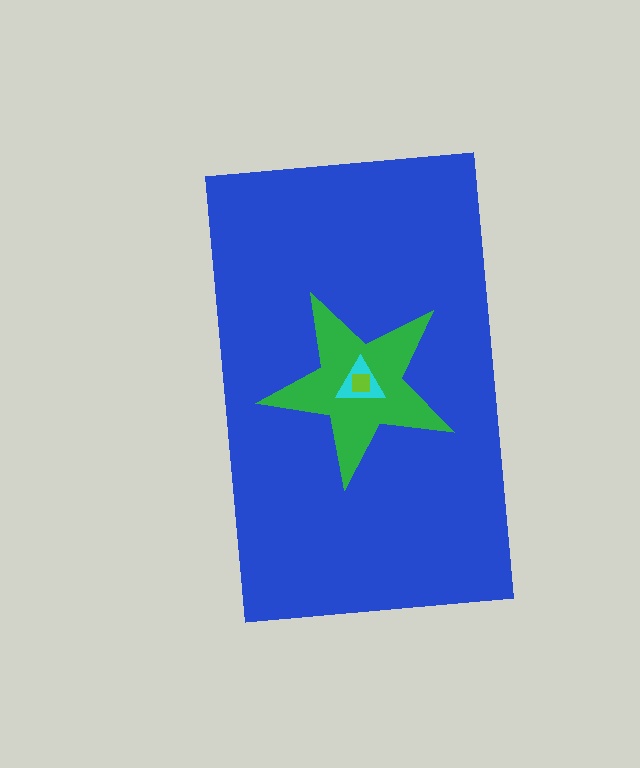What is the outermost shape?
The blue rectangle.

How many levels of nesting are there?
4.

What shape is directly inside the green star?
The cyan triangle.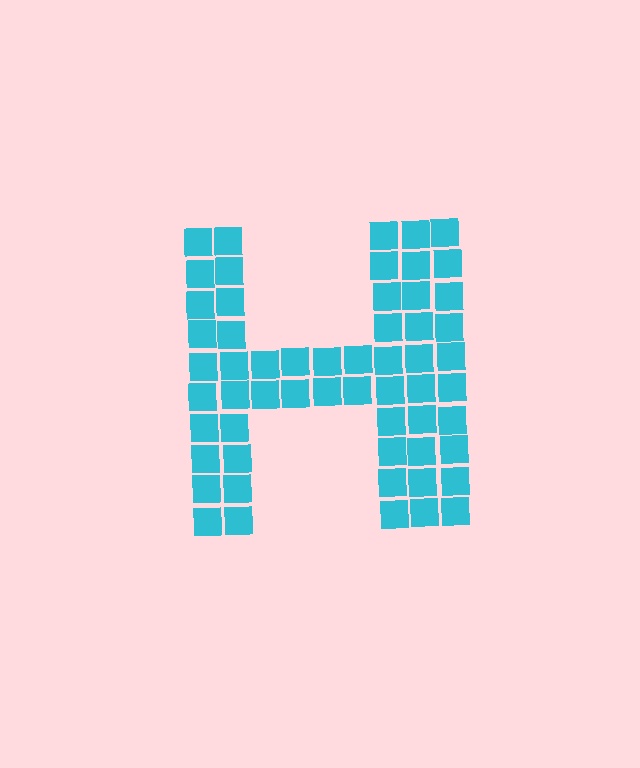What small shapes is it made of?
It is made of small squares.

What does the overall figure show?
The overall figure shows the letter H.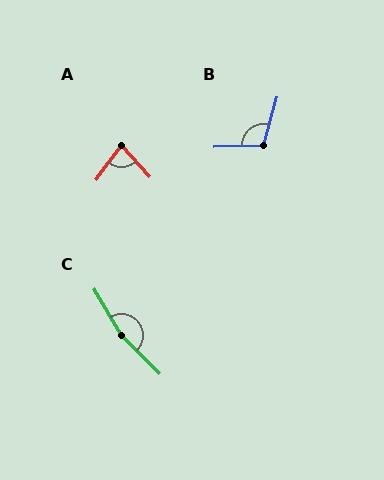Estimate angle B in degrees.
Approximately 107 degrees.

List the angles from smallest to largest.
A (78°), B (107°), C (166°).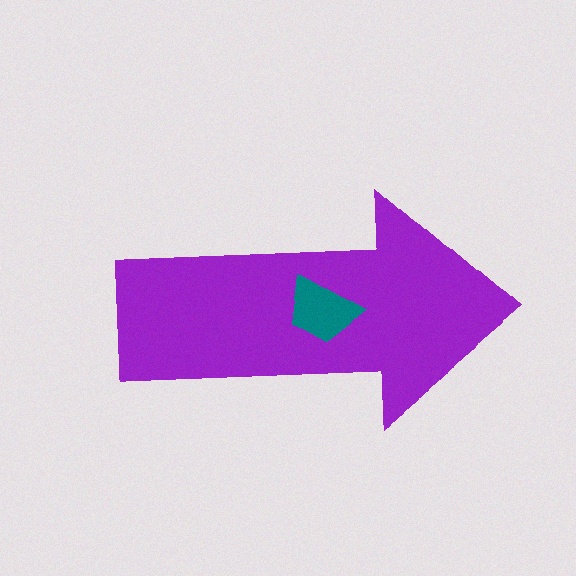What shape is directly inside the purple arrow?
The teal trapezoid.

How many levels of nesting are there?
2.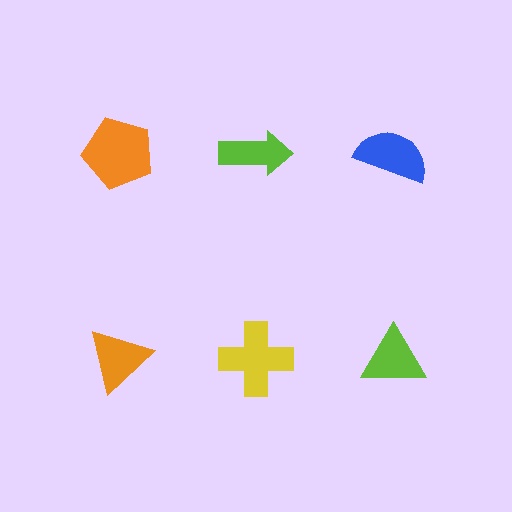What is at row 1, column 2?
A lime arrow.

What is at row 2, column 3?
A lime triangle.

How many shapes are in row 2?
3 shapes.